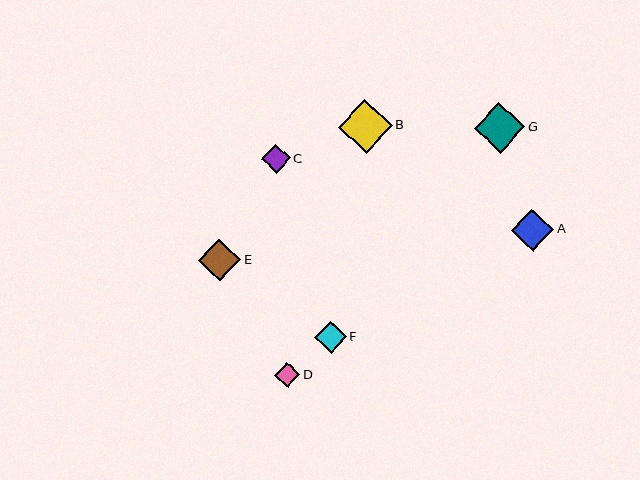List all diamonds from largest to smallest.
From largest to smallest: B, G, A, E, F, C, D.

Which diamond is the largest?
Diamond B is the largest with a size of approximately 54 pixels.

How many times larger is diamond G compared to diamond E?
Diamond G is approximately 1.2 times the size of diamond E.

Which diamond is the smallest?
Diamond D is the smallest with a size of approximately 25 pixels.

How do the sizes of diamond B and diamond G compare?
Diamond B and diamond G are approximately the same size.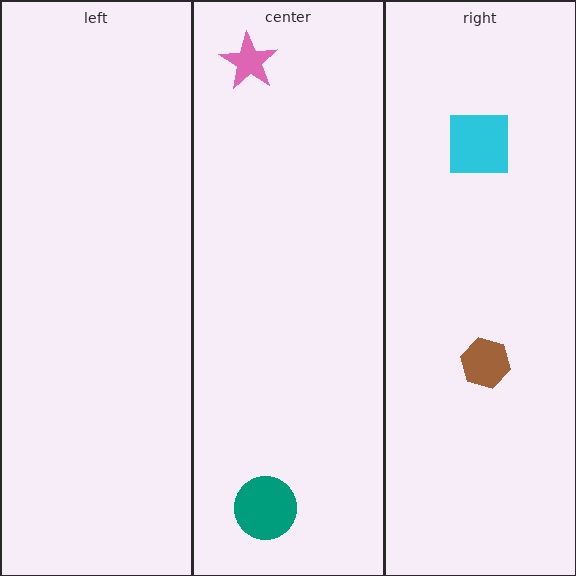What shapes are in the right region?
The brown hexagon, the cyan square.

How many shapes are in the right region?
2.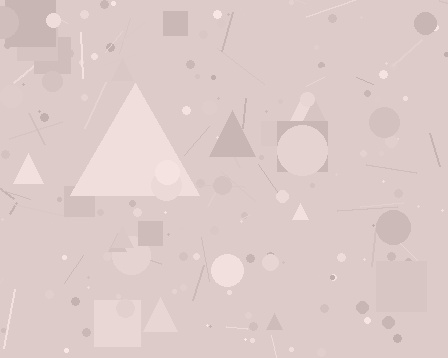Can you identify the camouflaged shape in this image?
The camouflaged shape is a triangle.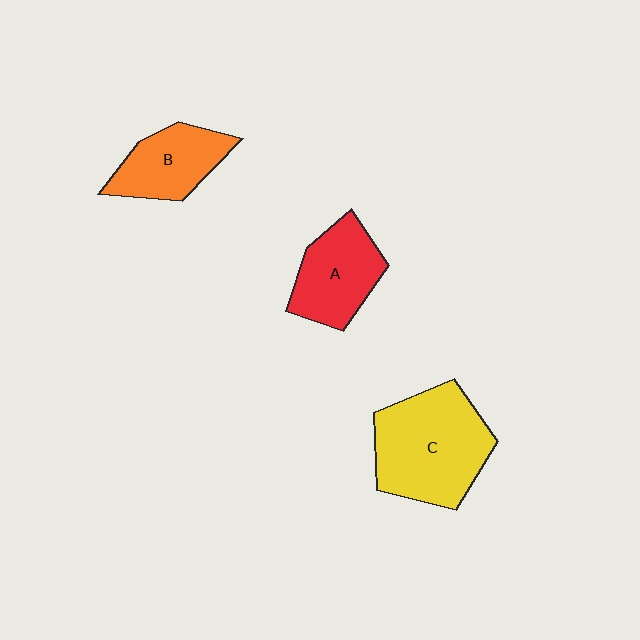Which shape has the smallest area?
Shape B (orange).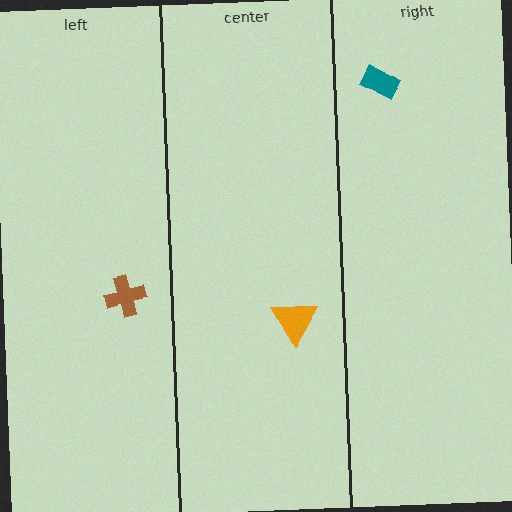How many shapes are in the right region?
1.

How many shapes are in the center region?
1.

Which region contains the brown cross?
The left region.